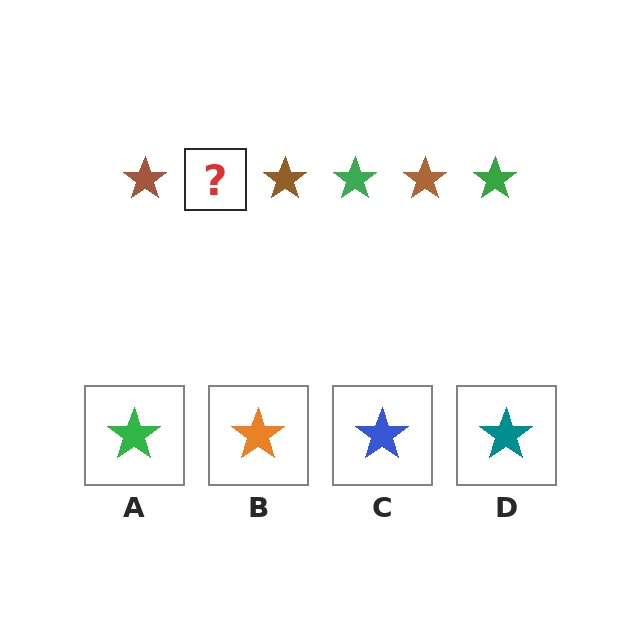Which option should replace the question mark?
Option A.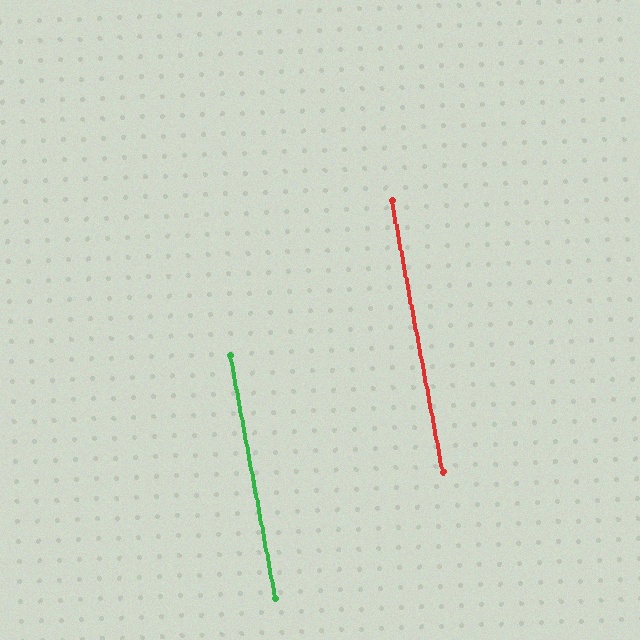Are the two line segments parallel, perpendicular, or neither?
Parallel — their directions differ by only 0.2°.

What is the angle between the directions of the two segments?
Approximately 0 degrees.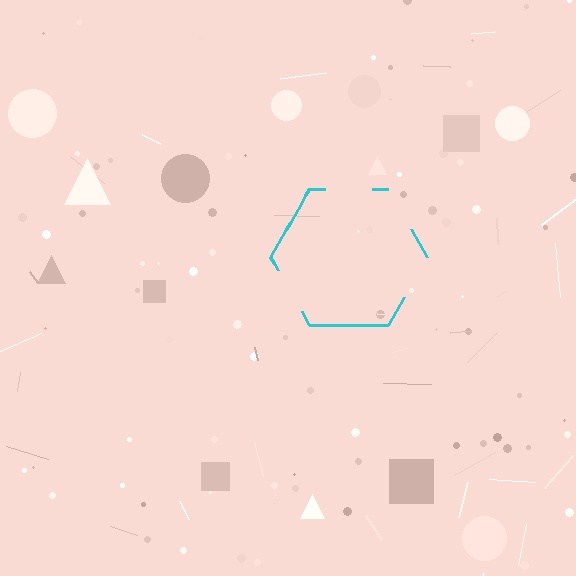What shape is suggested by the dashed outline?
The dashed outline suggests a hexagon.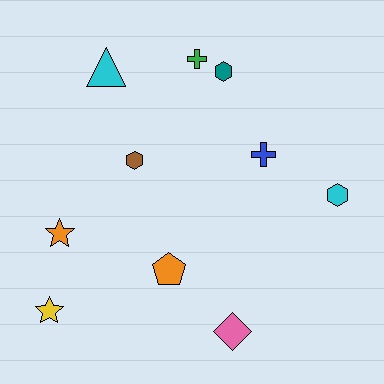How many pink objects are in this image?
There is 1 pink object.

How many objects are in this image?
There are 10 objects.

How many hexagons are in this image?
There are 3 hexagons.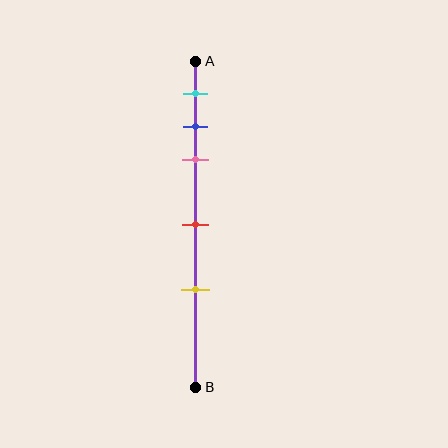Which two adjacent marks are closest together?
The blue and pink marks are the closest adjacent pair.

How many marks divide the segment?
There are 5 marks dividing the segment.